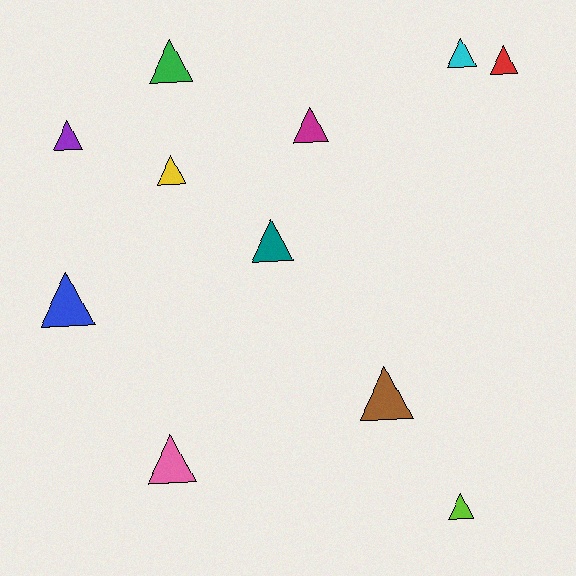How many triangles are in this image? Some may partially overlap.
There are 11 triangles.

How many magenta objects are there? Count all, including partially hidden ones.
There is 1 magenta object.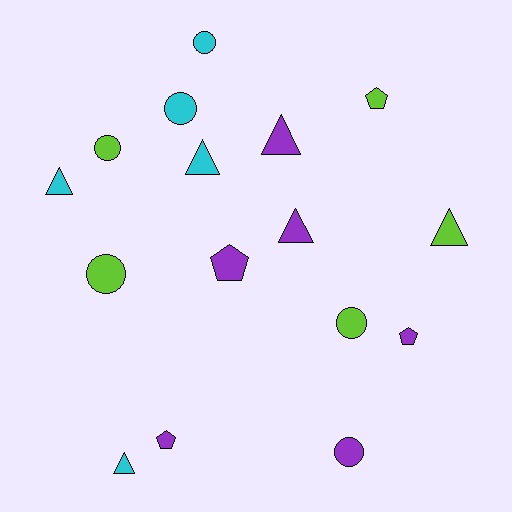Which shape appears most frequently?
Triangle, with 6 objects.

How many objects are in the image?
There are 16 objects.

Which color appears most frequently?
Purple, with 6 objects.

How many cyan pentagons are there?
There are no cyan pentagons.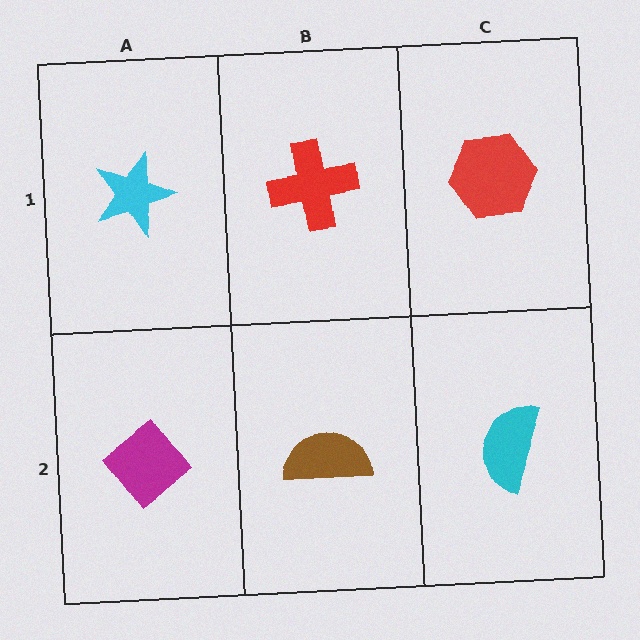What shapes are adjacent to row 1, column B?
A brown semicircle (row 2, column B), a cyan star (row 1, column A), a red hexagon (row 1, column C).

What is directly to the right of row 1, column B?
A red hexagon.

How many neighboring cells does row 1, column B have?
3.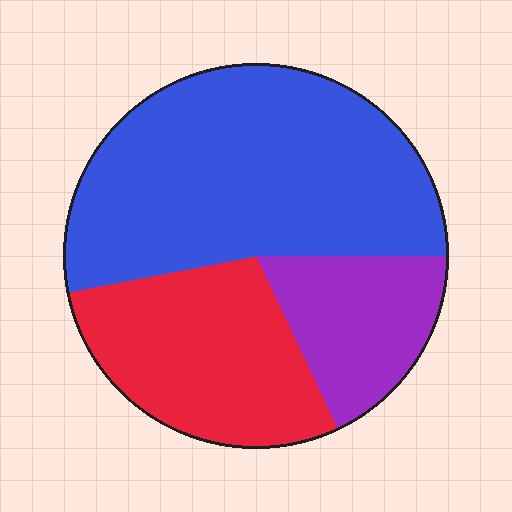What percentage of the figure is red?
Red covers 29% of the figure.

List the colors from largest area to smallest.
From largest to smallest: blue, red, purple.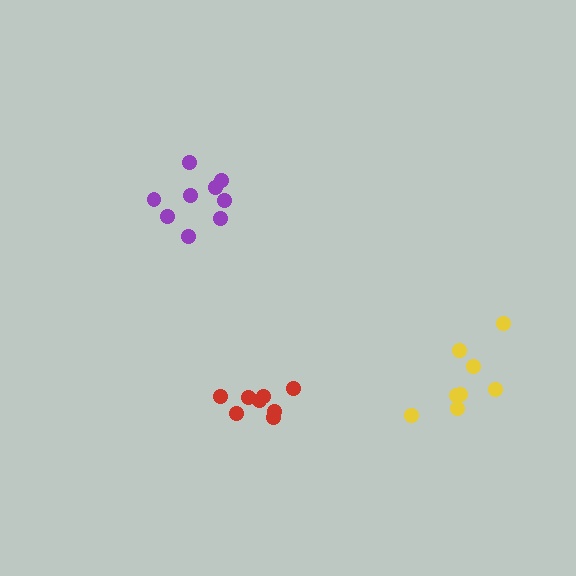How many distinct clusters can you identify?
There are 3 distinct clusters.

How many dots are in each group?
Group 1: 9 dots, Group 2: 8 dots, Group 3: 8 dots (25 total).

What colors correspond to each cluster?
The clusters are colored: purple, yellow, red.